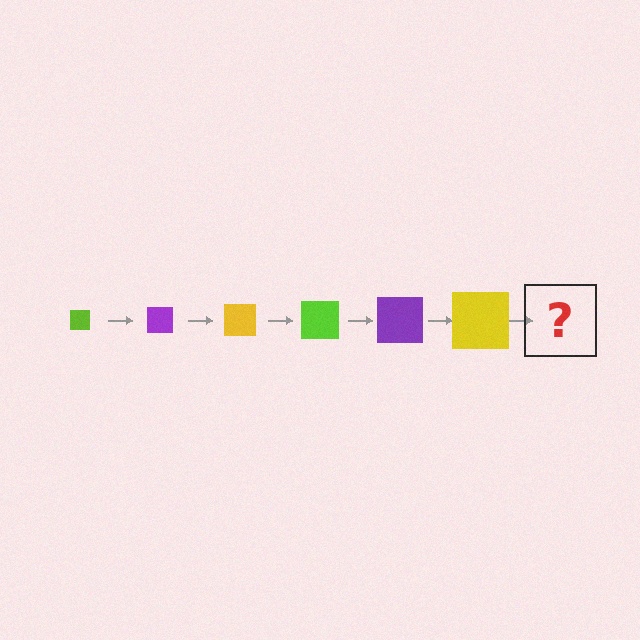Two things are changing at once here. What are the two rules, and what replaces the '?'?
The two rules are that the square grows larger each step and the color cycles through lime, purple, and yellow. The '?' should be a lime square, larger than the previous one.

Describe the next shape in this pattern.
It should be a lime square, larger than the previous one.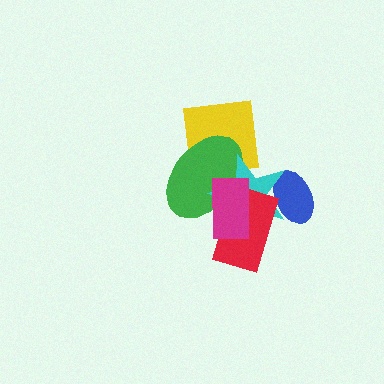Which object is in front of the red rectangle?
The magenta rectangle is in front of the red rectangle.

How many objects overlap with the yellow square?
2 objects overlap with the yellow square.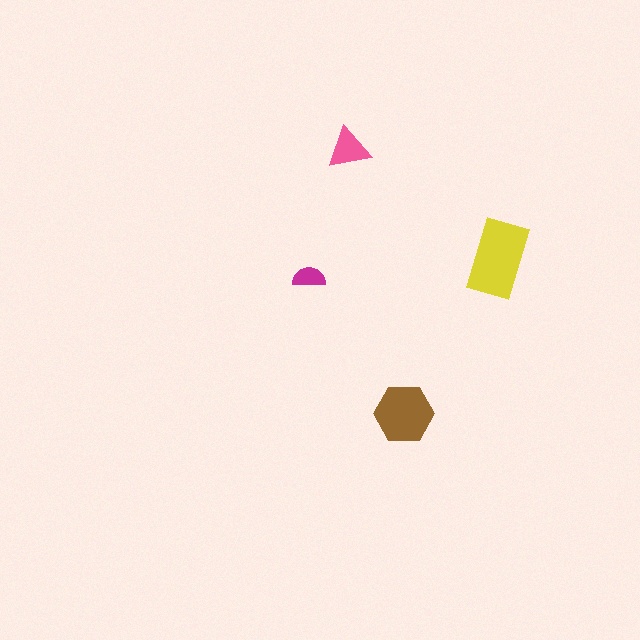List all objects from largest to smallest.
The yellow rectangle, the brown hexagon, the pink triangle, the magenta semicircle.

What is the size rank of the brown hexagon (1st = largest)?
2nd.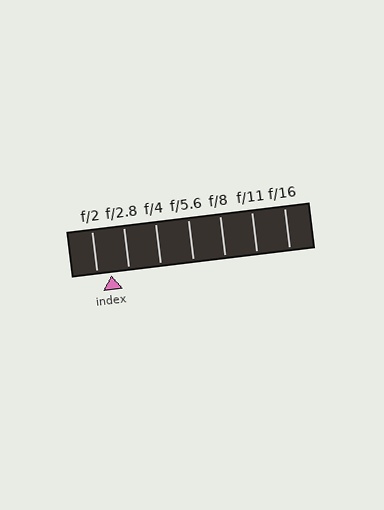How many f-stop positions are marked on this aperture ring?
There are 7 f-stop positions marked.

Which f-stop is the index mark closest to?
The index mark is closest to f/2.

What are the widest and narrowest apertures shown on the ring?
The widest aperture shown is f/2 and the narrowest is f/16.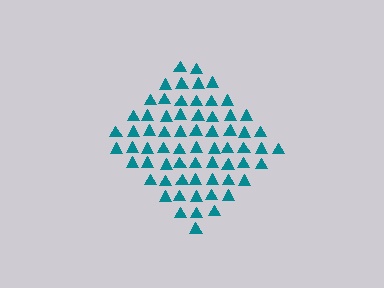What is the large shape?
The large shape is a diamond.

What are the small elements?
The small elements are triangles.